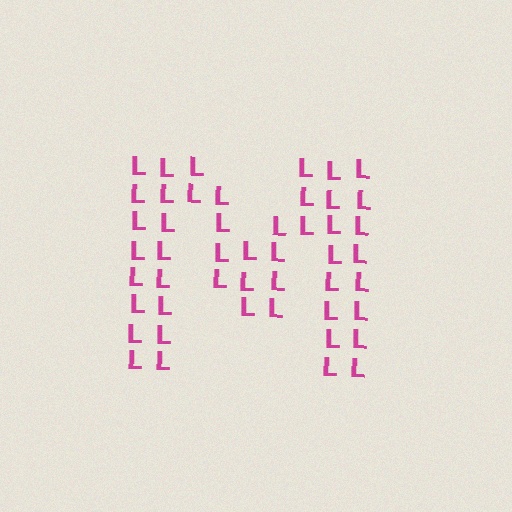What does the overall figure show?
The overall figure shows the letter M.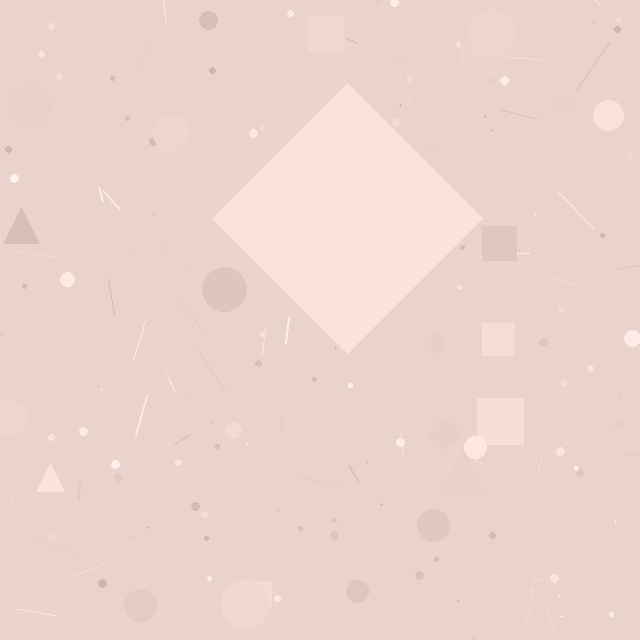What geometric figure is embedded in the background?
A diamond is embedded in the background.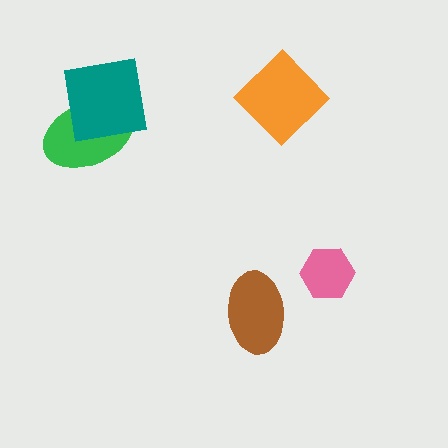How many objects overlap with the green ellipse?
1 object overlaps with the green ellipse.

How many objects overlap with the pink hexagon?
0 objects overlap with the pink hexagon.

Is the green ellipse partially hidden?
Yes, it is partially covered by another shape.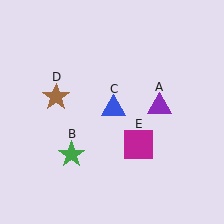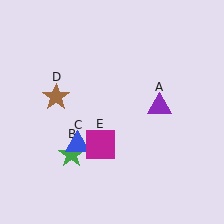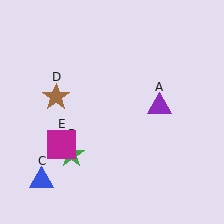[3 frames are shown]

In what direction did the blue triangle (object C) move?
The blue triangle (object C) moved down and to the left.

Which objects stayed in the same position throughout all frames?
Purple triangle (object A) and green star (object B) and brown star (object D) remained stationary.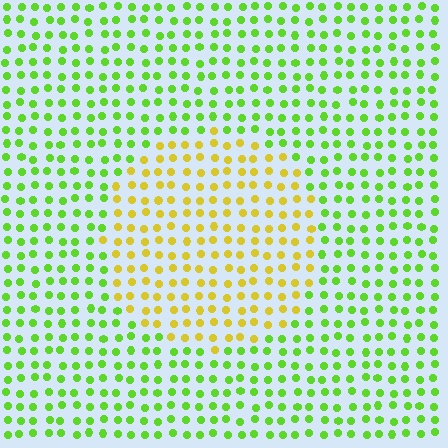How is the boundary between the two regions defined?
The boundary is defined purely by a slight shift in hue (about 48 degrees). Spacing, size, and orientation are identical on both sides.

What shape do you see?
I see a circle.